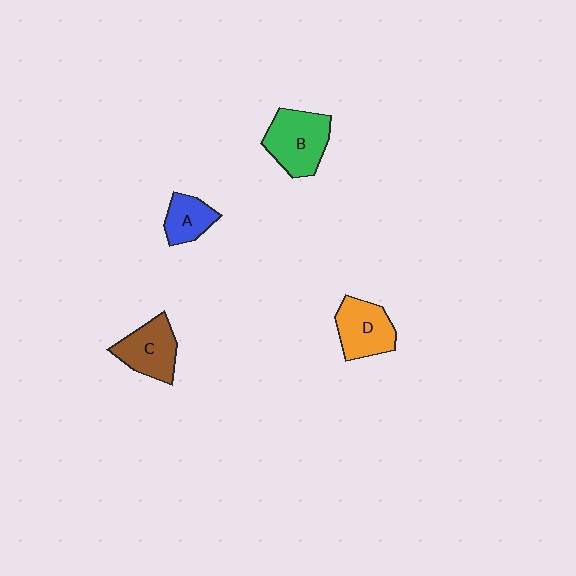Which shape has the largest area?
Shape B (green).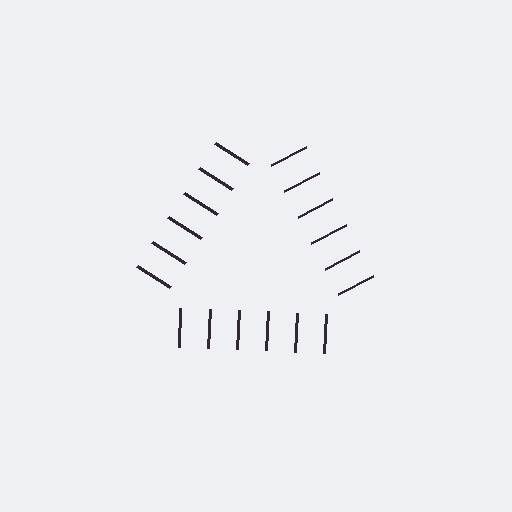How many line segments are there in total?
18 — 6 along each of the 3 edges.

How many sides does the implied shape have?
3 sides — the line-ends trace a triangle.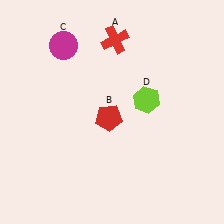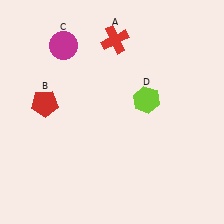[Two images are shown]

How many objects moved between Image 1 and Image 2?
1 object moved between the two images.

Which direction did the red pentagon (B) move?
The red pentagon (B) moved left.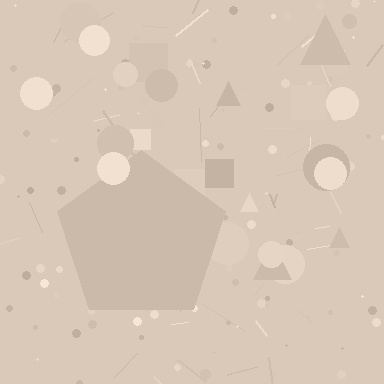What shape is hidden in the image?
A pentagon is hidden in the image.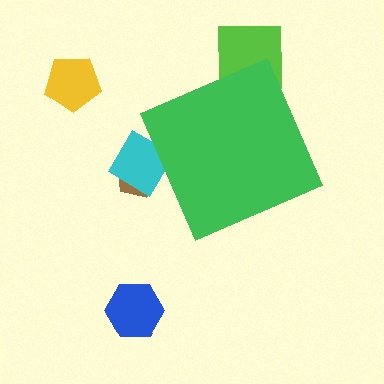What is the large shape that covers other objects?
A green diamond.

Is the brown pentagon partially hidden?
Yes, the brown pentagon is partially hidden behind the green diamond.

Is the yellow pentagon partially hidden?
No, the yellow pentagon is fully visible.